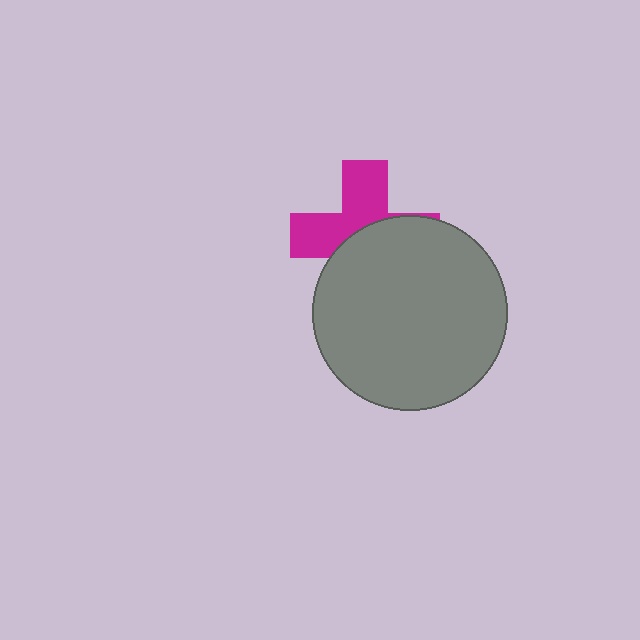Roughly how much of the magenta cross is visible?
About half of it is visible (roughly 48%).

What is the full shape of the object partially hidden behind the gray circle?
The partially hidden object is a magenta cross.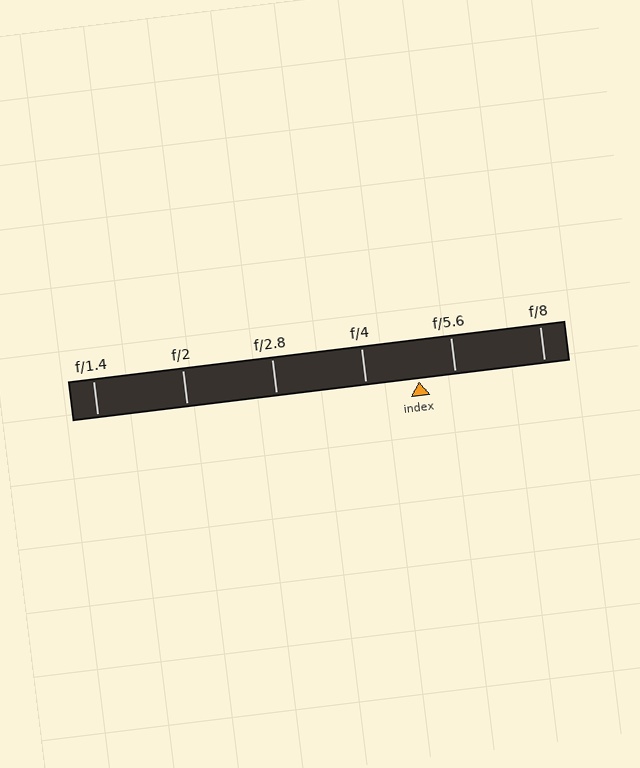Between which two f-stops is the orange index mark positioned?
The index mark is between f/4 and f/5.6.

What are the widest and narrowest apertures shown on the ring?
The widest aperture shown is f/1.4 and the narrowest is f/8.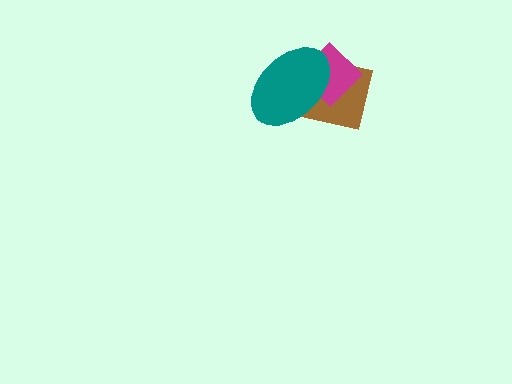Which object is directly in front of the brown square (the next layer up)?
The magenta diamond is directly in front of the brown square.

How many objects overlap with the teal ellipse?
2 objects overlap with the teal ellipse.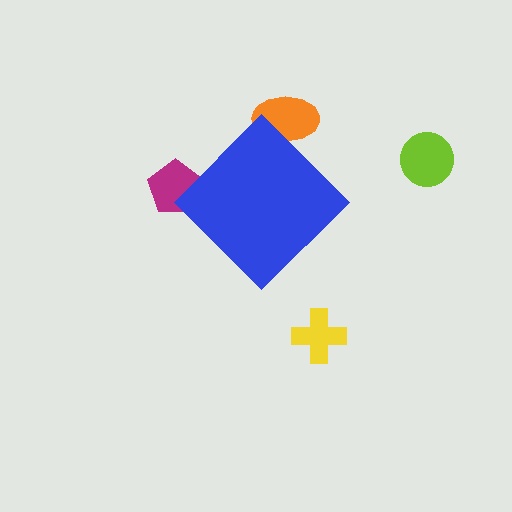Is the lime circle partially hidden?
No, the lime circle is fully visible.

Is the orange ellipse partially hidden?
Yes, the orange ellipse is partially hidden behind the blue diamond.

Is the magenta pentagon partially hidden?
Yes, the magenta pentagon is partially hidden behind the blue diamond.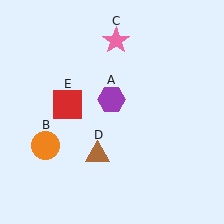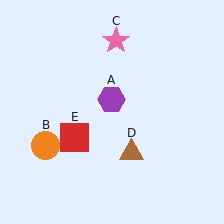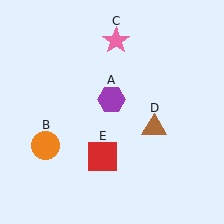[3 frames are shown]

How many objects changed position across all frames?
2 objects changed position: brown triangle (object D), red square (object E).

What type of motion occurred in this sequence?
The brown triangle (object D), red square (object E) rotated counterclockwise around the center of the scene.